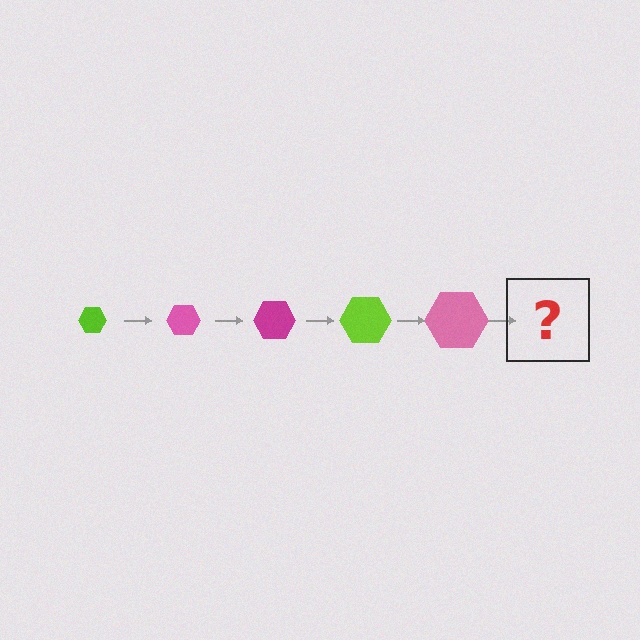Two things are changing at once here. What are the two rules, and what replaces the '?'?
The two rules are that the hexagon grows larger each step and the color cycles through lime, pink, and magenta. The '?' should be a magenta hexagon, larger than the previous one.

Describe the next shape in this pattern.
It should be a magenta hexagon, larger than the previous one.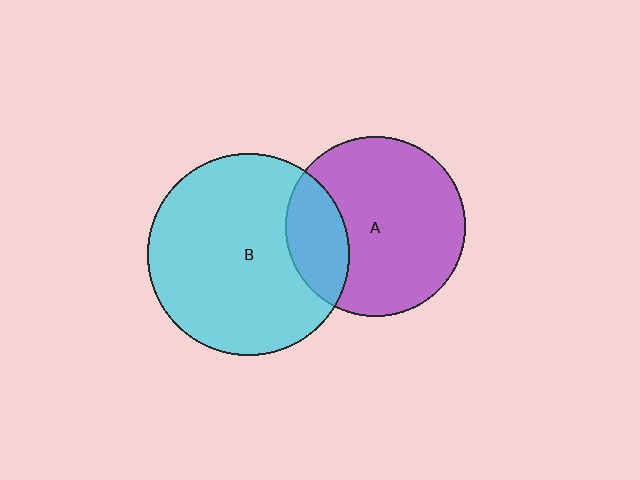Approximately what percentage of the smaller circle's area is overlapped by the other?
Approximately 25%.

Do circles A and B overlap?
Yes.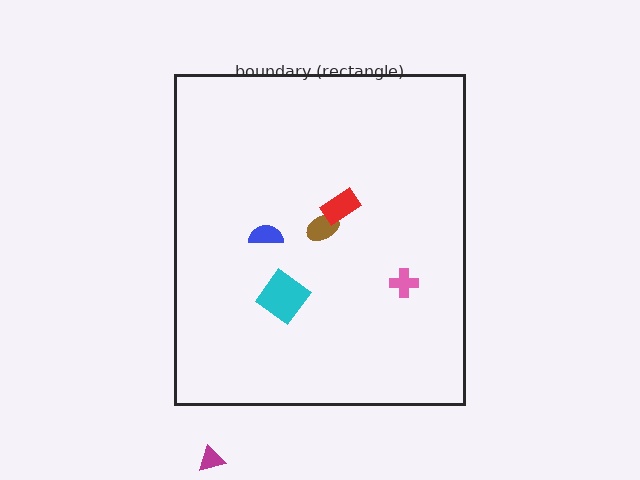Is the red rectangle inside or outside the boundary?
Inside.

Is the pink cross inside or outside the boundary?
Inside.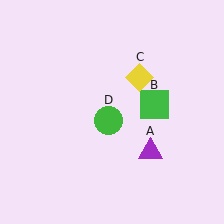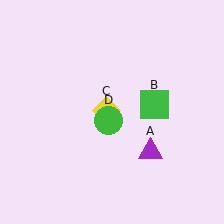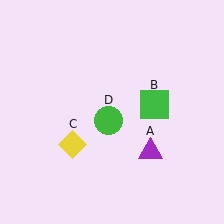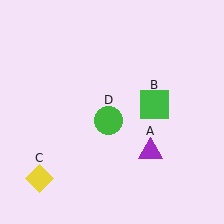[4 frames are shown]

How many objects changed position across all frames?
1 object changed position: yellow diamond (object C).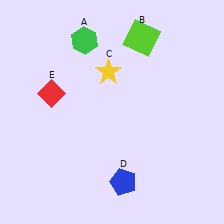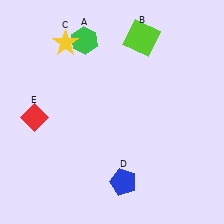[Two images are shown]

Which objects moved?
The objects that moved are: the yellow star (C), the red diamond (E).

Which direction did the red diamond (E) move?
The red diamond (E) moved down.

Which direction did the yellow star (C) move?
The yellow star (C) moved left.